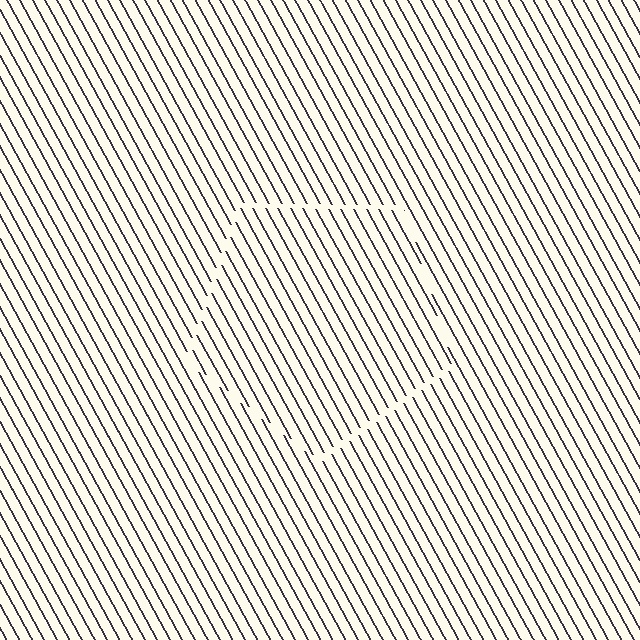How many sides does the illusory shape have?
5 sides — the line-ends trace a pentagon.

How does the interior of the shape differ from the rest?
The interior of the shape contains the same grating, shifted by half a period — the contour is defined by the phase discontinuity where line-ends from the inner and outer gratings abut.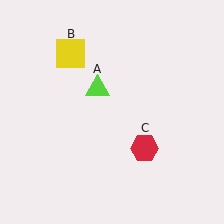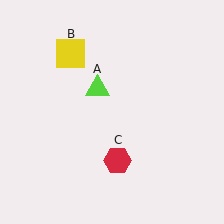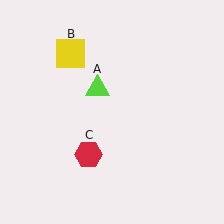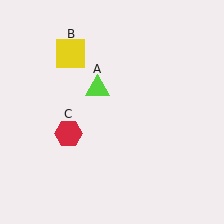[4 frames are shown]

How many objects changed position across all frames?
1 object changed position: red hexagon (object C).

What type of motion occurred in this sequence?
The red hexagon (object C) rotated clockwise around the center of the scene.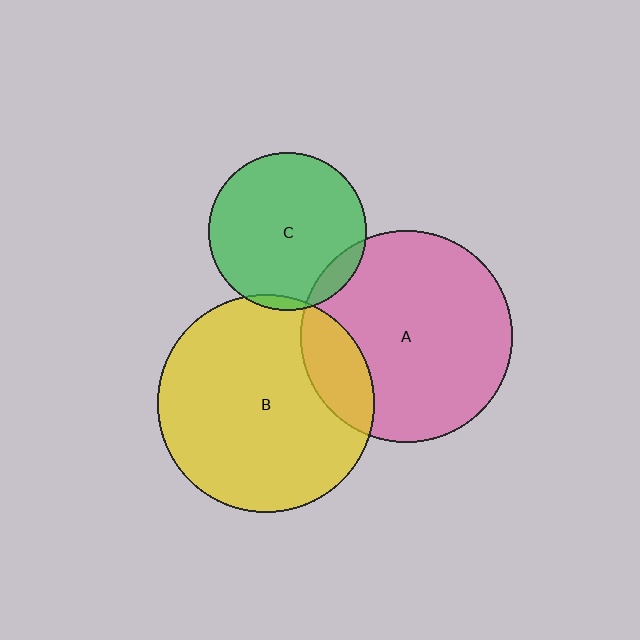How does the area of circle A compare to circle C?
Approximately 1.8 times.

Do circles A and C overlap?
Yes.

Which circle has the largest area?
Circle B (yellow).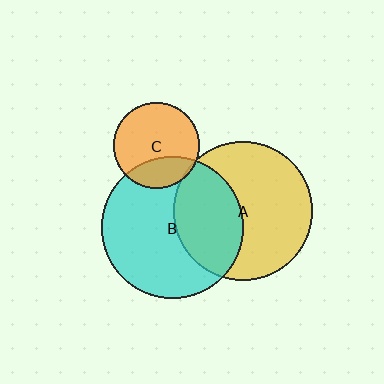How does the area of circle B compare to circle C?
Approximately 2.7 times.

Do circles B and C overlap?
Yes.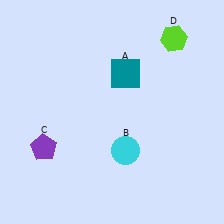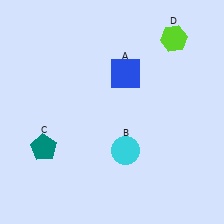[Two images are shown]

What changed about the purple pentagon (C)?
In Image 1, C is purple. In Image 2, it changed to teal.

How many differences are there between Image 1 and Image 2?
There are 2 differences between the two images.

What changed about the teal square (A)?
In Image 1, A is teal. In Image 2, it changed to blue.